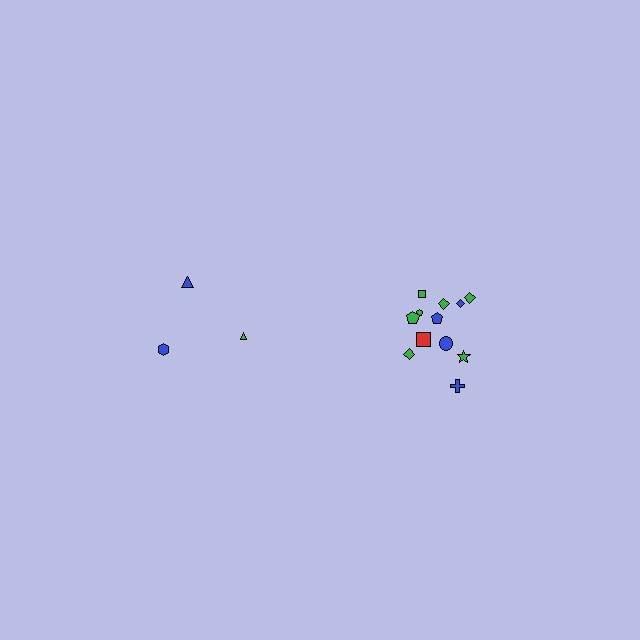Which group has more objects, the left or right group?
The right group.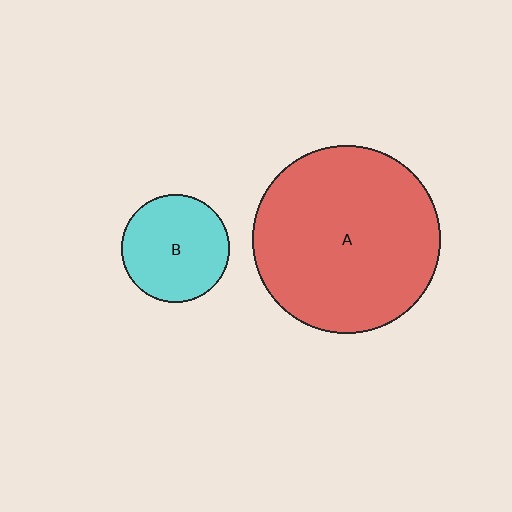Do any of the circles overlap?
No, none of the circles overlap.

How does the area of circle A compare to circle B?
Approximately 3.0 times.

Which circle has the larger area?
Circle A (red).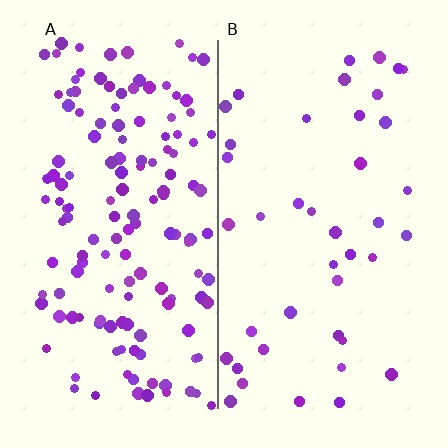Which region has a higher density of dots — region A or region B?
A (the left).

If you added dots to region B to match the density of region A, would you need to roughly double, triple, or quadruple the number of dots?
Approximately triple.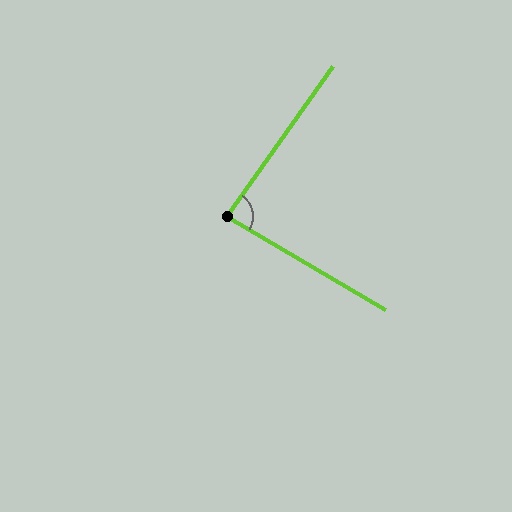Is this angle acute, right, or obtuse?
It is approximately a right angle.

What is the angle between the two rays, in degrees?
Approximately 85 degrees.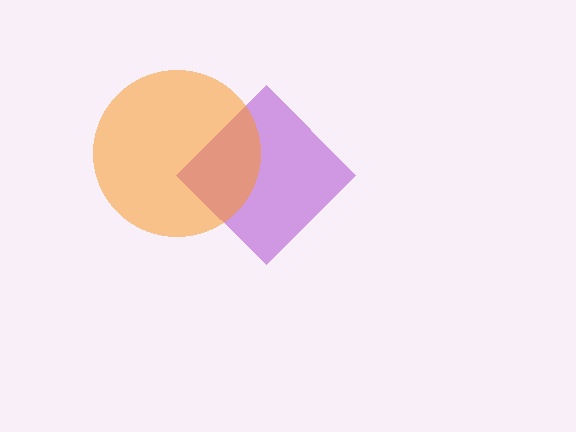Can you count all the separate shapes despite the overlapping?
Yes, there are 2 separate shapes.